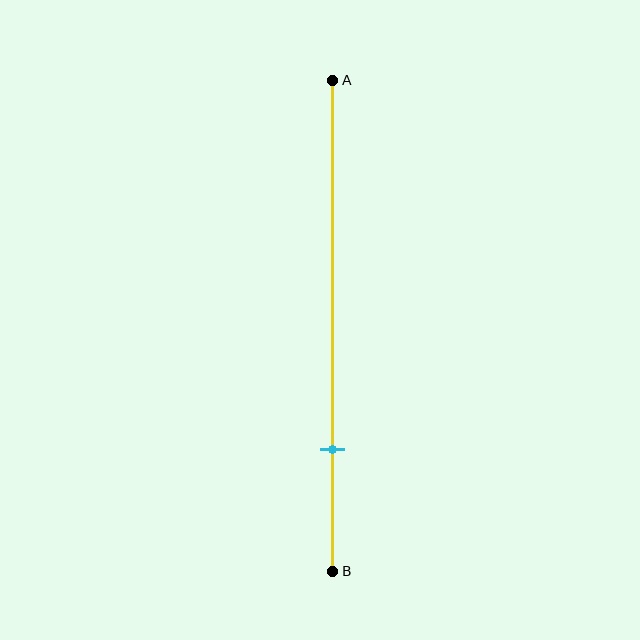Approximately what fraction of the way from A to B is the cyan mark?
The cyan mark is approximately 75% of the way from A to B.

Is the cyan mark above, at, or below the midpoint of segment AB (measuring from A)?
The cyan mark is below the midpoint of segment AB.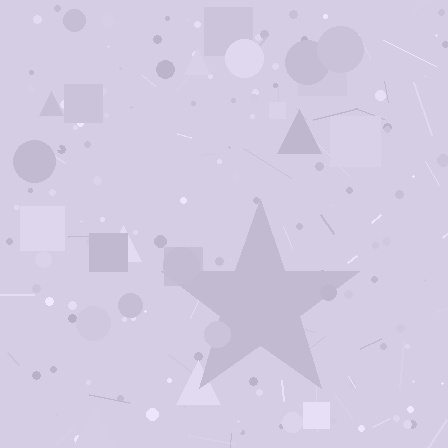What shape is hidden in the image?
A star is hidden in the image.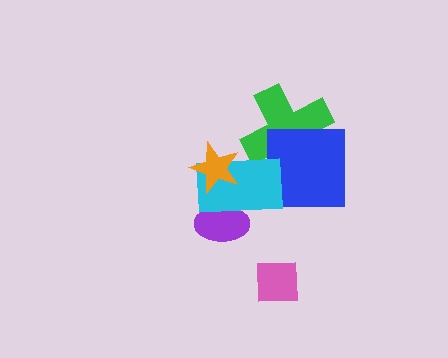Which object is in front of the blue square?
The cyan rectangle is in front of the blue square.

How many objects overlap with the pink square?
0 objects overlap with the pink square.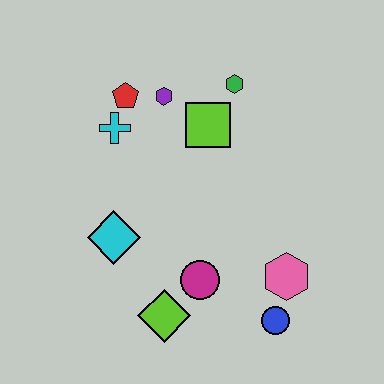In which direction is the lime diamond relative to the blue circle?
The lime diamond is to the left of the blue circle.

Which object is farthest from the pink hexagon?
The red pentagon is farthest from the pink hexagon.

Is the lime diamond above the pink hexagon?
No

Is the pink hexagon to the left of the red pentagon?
No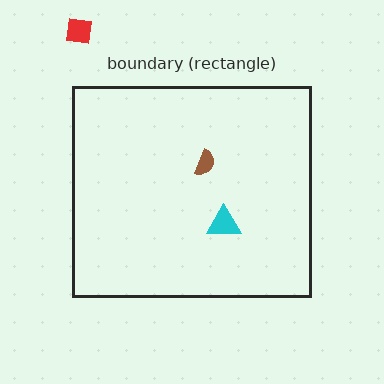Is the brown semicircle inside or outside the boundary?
Inside.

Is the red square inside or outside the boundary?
Outside.